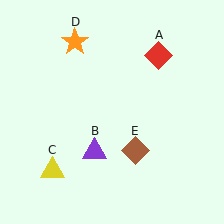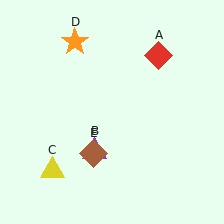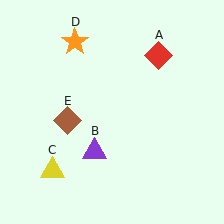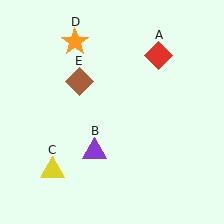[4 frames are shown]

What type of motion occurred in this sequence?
The brown diamond (object E) rotated clockwise around the center of the scene.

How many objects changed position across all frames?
1 object changed position: brown diamond (object E).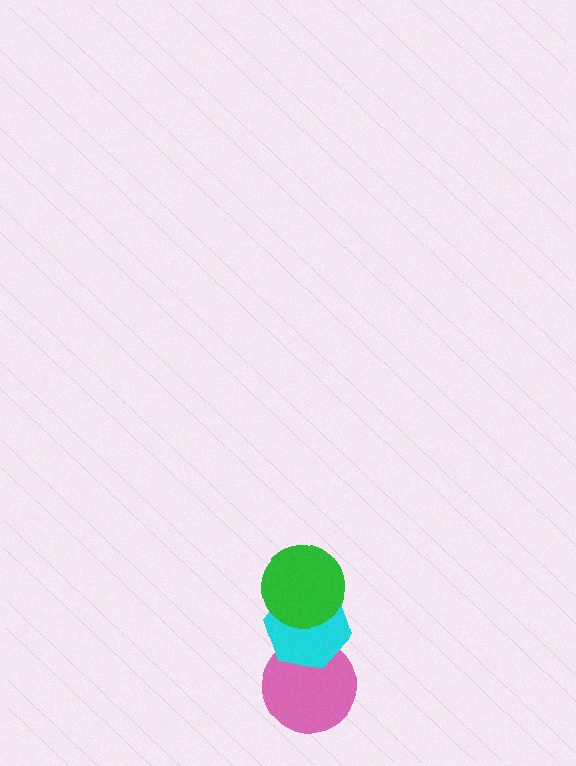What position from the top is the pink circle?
The pink circle is 3rd from the top.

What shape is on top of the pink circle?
The cyan hexagon is on top of the pink circle.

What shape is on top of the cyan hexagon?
The green circle is on top of the cyan hexagon.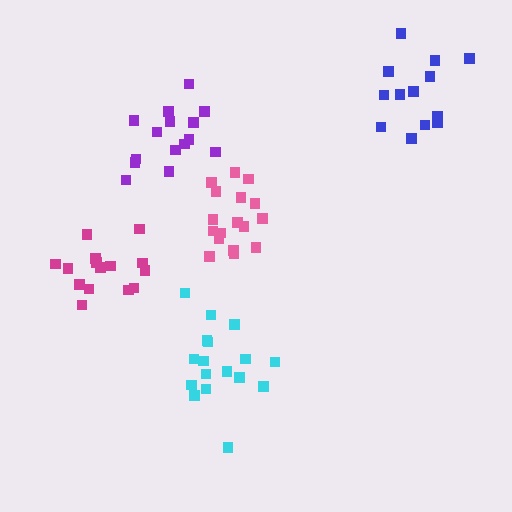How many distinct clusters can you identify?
There are 5 distinct clusters.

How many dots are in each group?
Group 1: 15 dots, Group 2: 18 dots, Group 3: 17 dots, Group 4: 15 dots, Group 5: 14 dots (79 total).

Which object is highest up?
The blue cluster is topmost.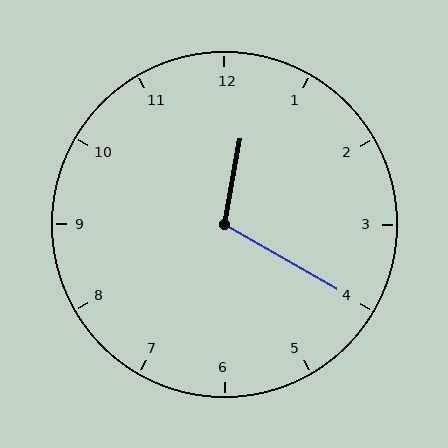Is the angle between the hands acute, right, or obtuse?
It is obtuse.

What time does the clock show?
12:20.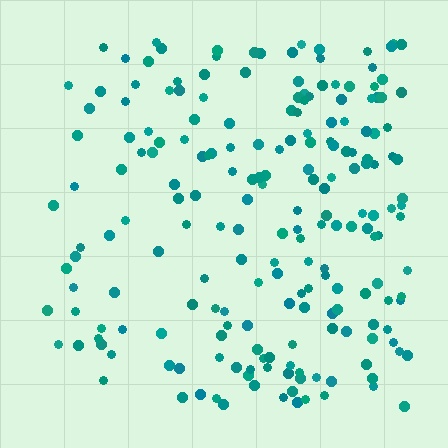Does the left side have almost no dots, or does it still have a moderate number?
Still a moderate number, just noticeably fewer than the right.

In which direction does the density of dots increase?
From left to right, with the right side densest.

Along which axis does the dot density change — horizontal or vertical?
Horizontal.